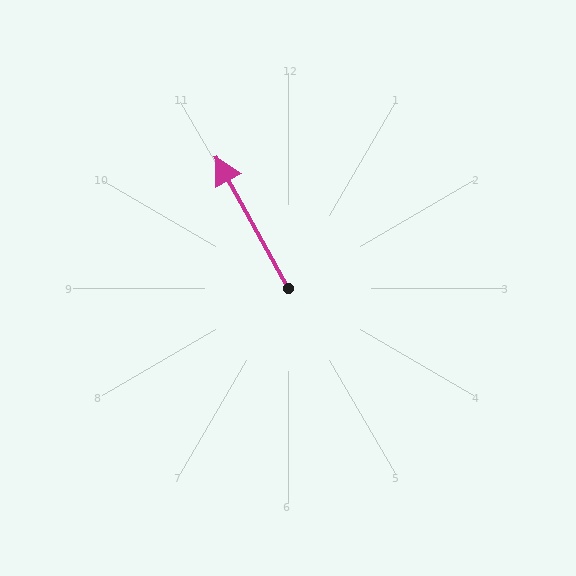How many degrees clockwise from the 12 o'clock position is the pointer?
Approximately 331 degrees.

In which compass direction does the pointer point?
Northwest.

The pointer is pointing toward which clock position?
Roughly 11 o'clock.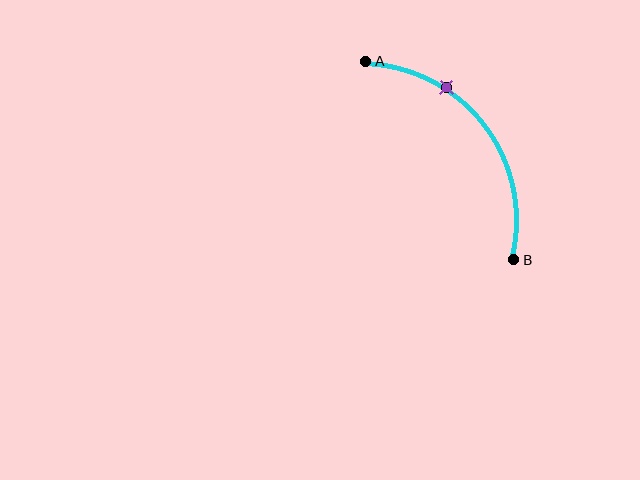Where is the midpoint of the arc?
The arc midpoint is the point on the curve farthest from the straight line joining A and B. It sits above and to the right of that line.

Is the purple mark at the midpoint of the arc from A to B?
No. The purple mark lies on the arc but is closer to endpoint A. The arc midpoint would be at the point on the curve equidistant along the arc from both A and B.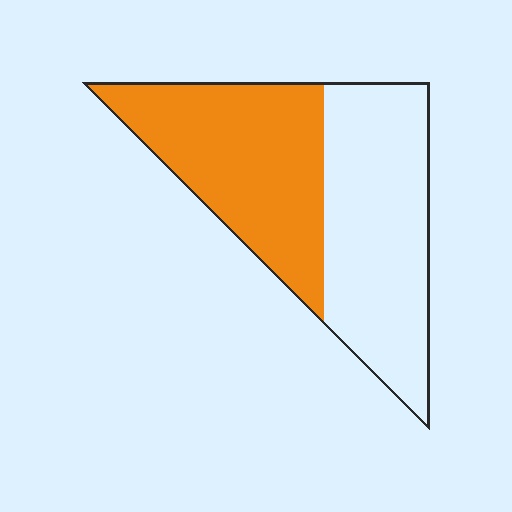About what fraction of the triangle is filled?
About one half (1/2).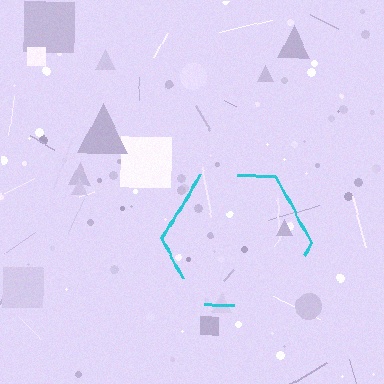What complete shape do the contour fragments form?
The contour fragments form a hexagon.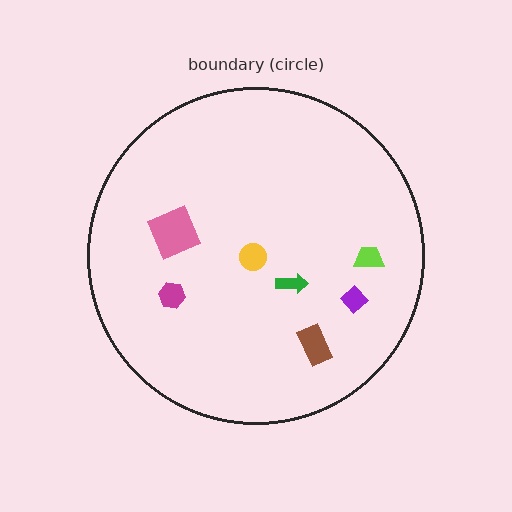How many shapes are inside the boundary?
7 inside, 0 outside.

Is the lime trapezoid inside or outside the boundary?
Inside.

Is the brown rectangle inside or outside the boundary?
Inside.